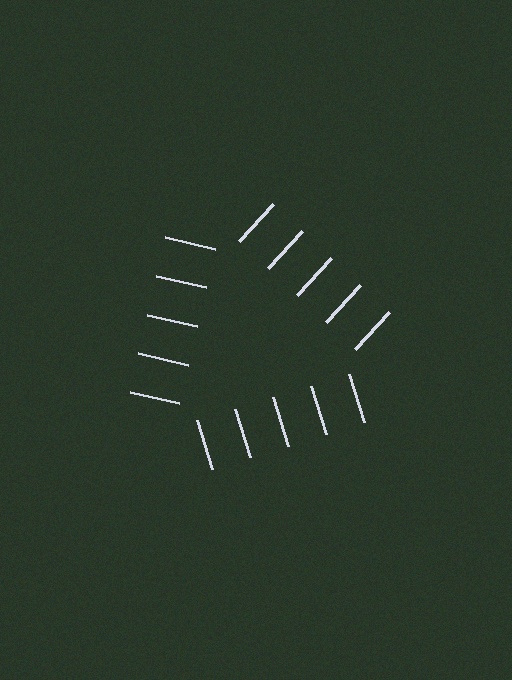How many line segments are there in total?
15 — 5 along each of the 3 edges.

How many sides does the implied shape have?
3 sides — the line-ends trace a triangle.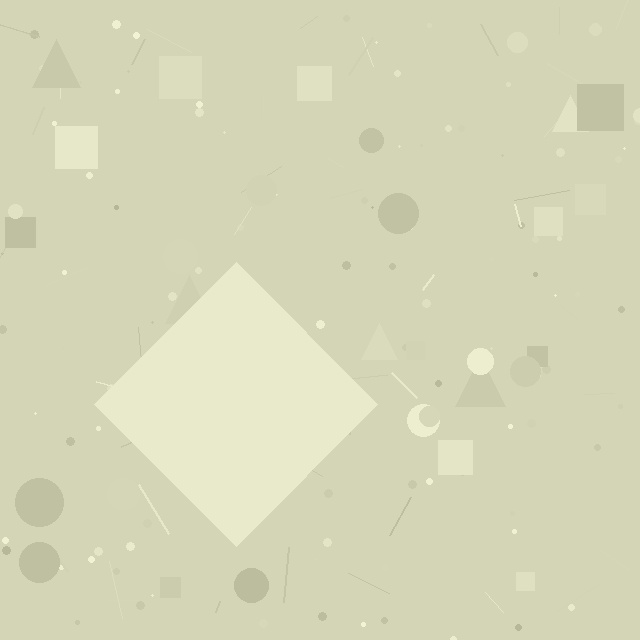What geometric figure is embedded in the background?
A diamond is embedded in the background.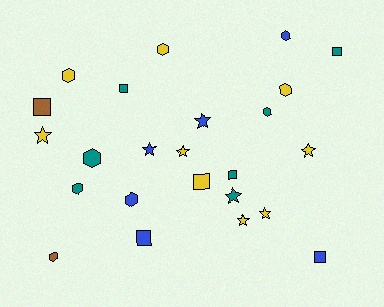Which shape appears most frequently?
Hexagon, with 9 objects.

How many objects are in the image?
There are 24 objects.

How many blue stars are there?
There are 2 blue stars.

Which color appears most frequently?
Yellow, with 9 objects.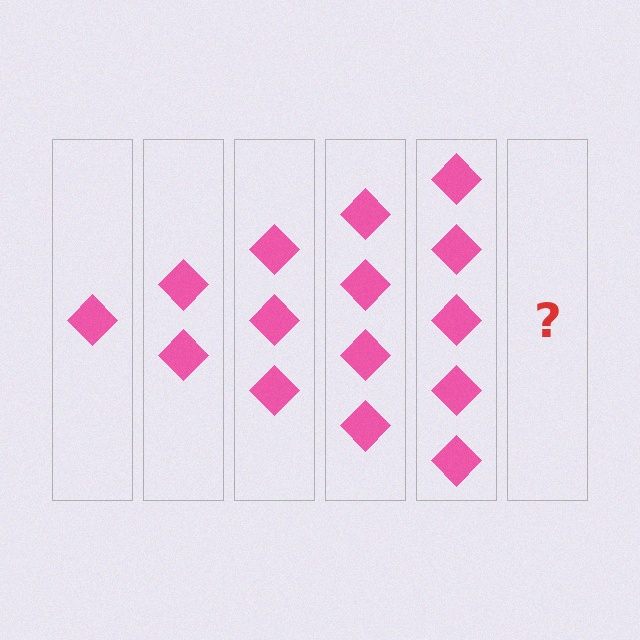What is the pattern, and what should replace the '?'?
The pattern is that each step adds one more diamond. The '?' should be 6 diamonds.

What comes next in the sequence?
The next element should be 6 diamonds.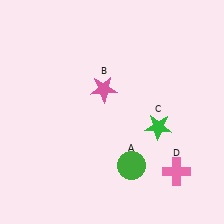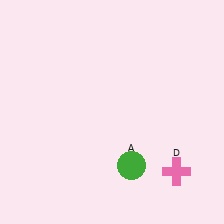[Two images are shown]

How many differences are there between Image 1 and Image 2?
There are 2 differences between the two images.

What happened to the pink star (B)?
The pink star (B) was removed in Image 2. It was in the top-left area of Image 1.